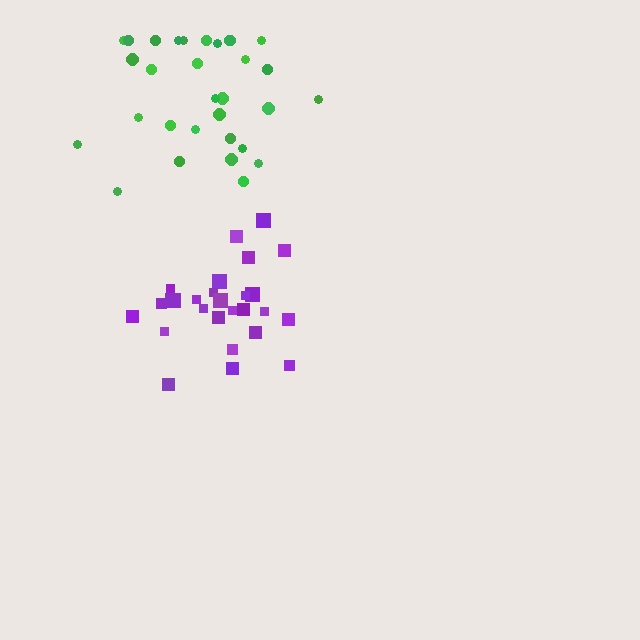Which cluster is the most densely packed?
Purple.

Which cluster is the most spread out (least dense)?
Green.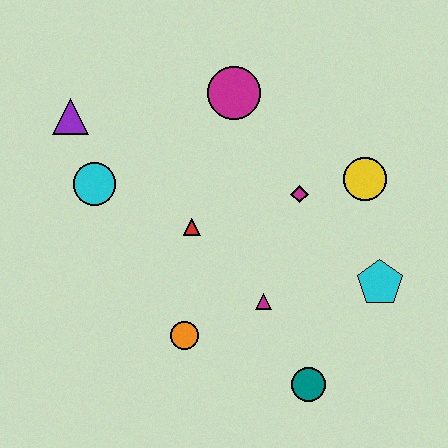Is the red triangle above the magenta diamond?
No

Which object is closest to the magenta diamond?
The yellow circle is closest to the magenta diamond.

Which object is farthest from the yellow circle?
The purple triangle is farthest from the yellow circle.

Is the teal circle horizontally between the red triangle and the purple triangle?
No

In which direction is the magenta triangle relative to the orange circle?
The magenta triangle is to the right of the orange circle.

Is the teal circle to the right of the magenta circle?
Yes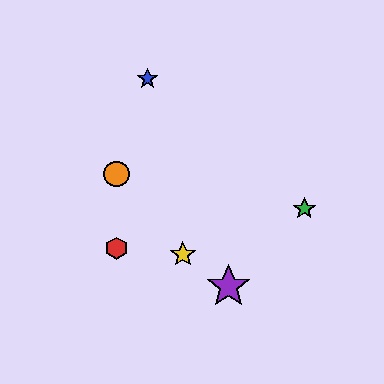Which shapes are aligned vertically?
The red hexagon, the orange circle are aligned vertically.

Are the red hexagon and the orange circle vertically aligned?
Yes, both are at x≈116.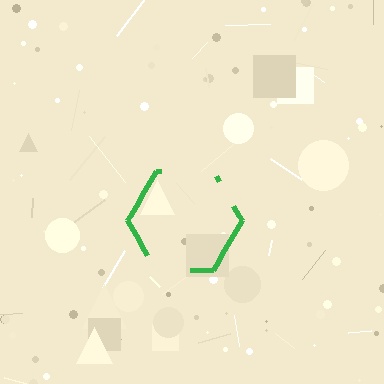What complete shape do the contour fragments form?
The contour fragments form a hexagon.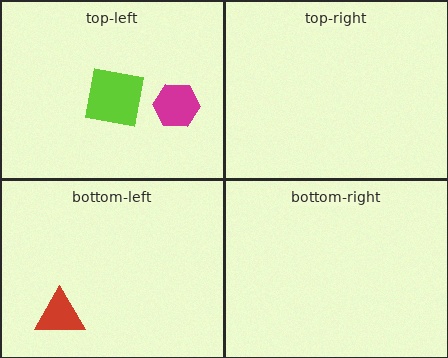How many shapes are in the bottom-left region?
1.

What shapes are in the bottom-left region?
The red triangle.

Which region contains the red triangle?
The bottom-left region.